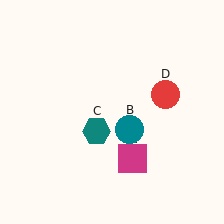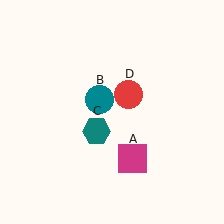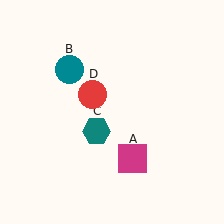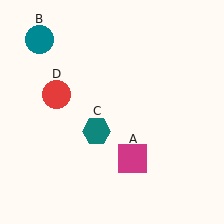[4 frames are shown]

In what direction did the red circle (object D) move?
The red circle (object D) moved left.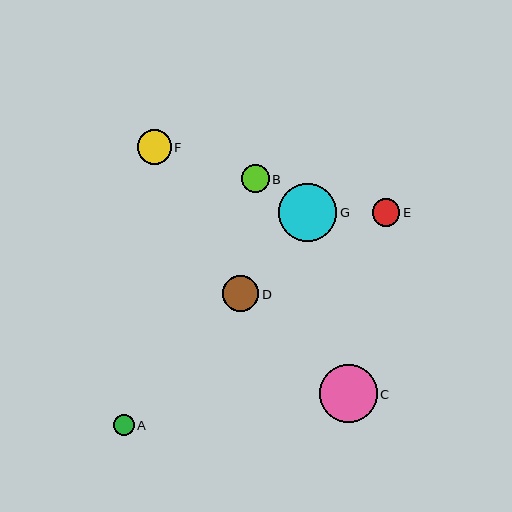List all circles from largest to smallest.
From largest to smallest: G, C, D, F, E, B, A.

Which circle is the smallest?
Circle A is the smallest with a size of approximately 21 pixels.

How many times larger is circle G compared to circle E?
Circle G is approximately 2.1 times the size of circle E.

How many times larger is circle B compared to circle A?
Circle B is approximately 1.3 times the size of circle A.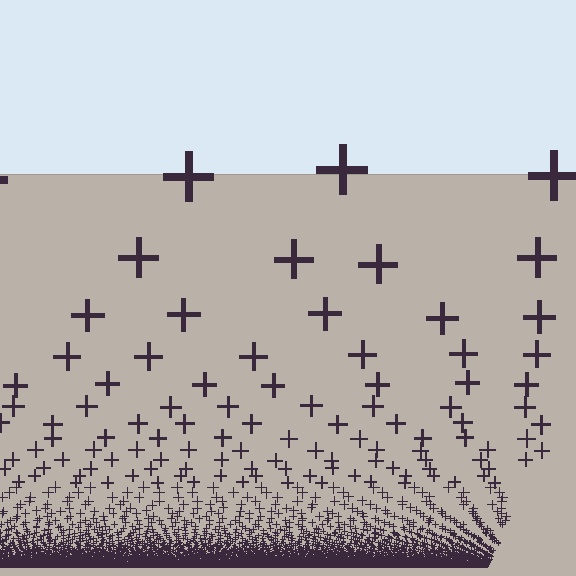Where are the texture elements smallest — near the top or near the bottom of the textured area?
Near the bottom.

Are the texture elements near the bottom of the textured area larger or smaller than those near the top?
Smaller. The gradient is inverted — elements near the bottom are smaller and denser.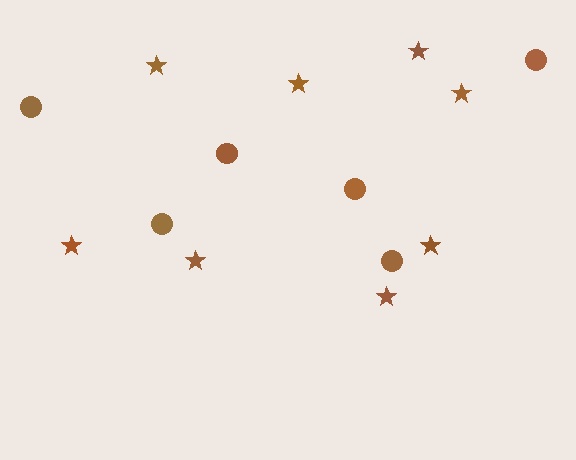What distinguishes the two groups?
There are 2 groups: one group of circles (6) and one group of stars (8).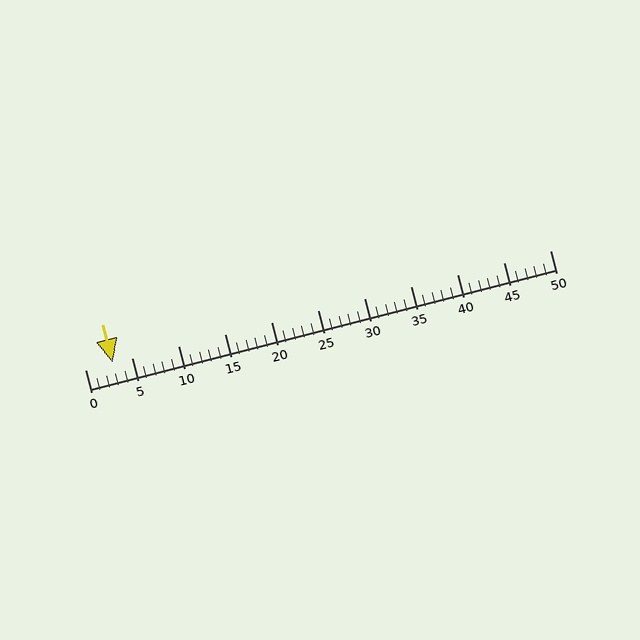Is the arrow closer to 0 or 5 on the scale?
The arrow is closer to 5.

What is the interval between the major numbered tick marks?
The major tick marks are spaced 5 units apart.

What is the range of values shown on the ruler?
The ruler shows values from 0 to 50.